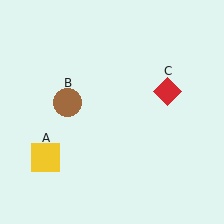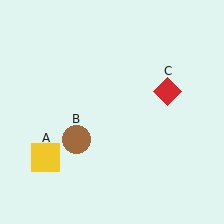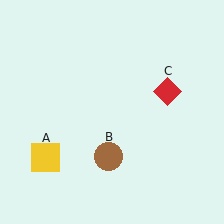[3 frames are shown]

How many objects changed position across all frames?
1 object changed position: brown circle (object B).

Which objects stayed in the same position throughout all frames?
Yellow square (object A) and red diamond (object C) remained stationary.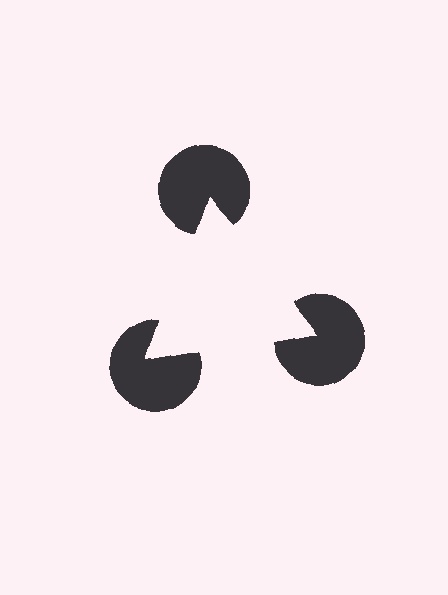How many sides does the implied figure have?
3 sides.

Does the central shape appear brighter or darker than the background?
It typically appears slightly brighter than the background, even though no actual brightness change is drawn.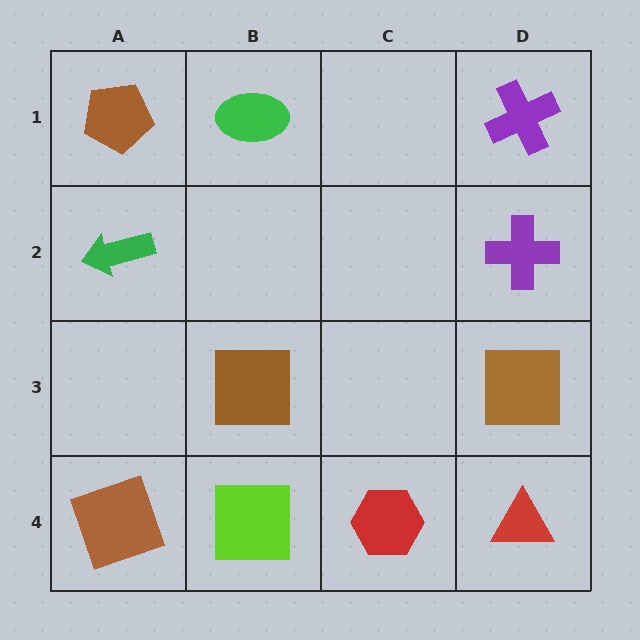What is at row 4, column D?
A red triangle.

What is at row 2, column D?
A purple cross.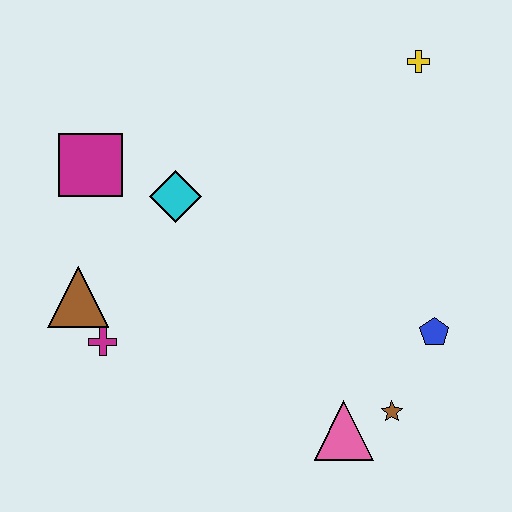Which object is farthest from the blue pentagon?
The magenta square is farthest from the blue pentagon.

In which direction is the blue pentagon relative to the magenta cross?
The blue pentagon is to the right of the magenta cross.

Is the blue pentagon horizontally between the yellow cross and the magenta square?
No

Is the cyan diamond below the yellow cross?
Yes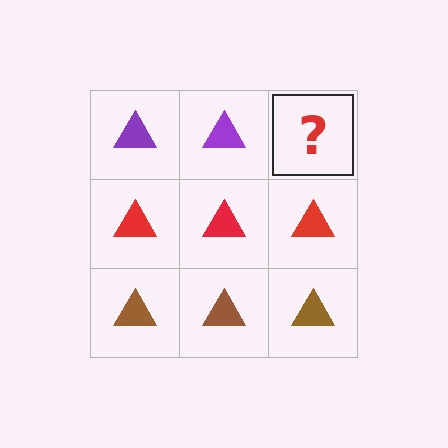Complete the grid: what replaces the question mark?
The question mark should be replaced with a purple triangle.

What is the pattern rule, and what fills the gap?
The rule is that each row has a consistent color. The gap should be filled with a purple triangle.